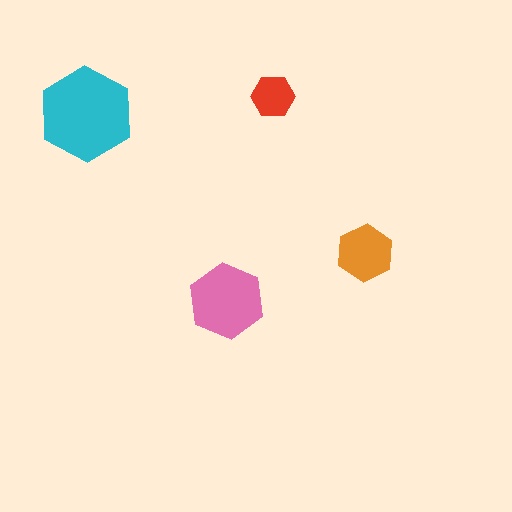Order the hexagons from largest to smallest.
the cyan one, the pink one, the orange one, the red one.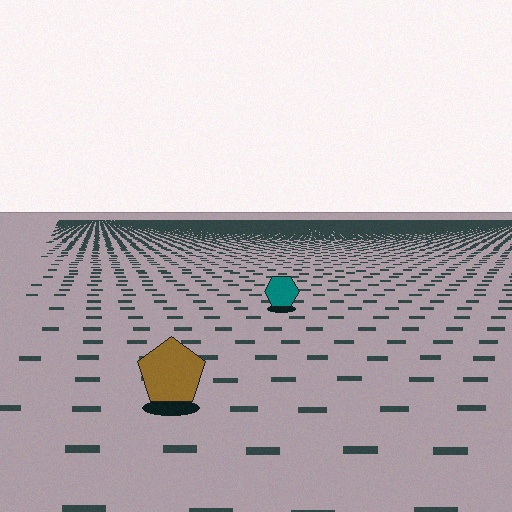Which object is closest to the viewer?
The brown pentagon is closest. The texture marks near it are larger and more spread out.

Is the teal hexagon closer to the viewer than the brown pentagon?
No. The brown pentagon is closer — you can tell from the texture gradient: the ground texture is coarser near it.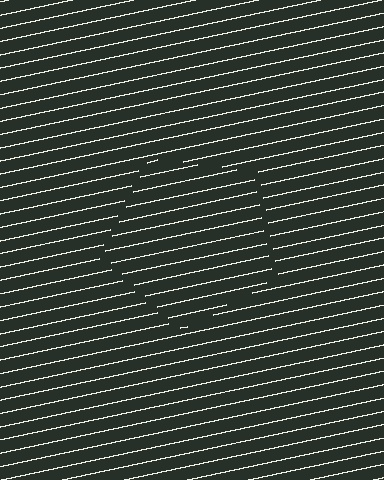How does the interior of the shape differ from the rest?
The interior of the shape contains the same grating, shifted by half a period — the contour is defined by the phase discontinuity where line-ends from the inner and outer gratings abut.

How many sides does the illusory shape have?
5 sides — the line-ends trace a pentagon.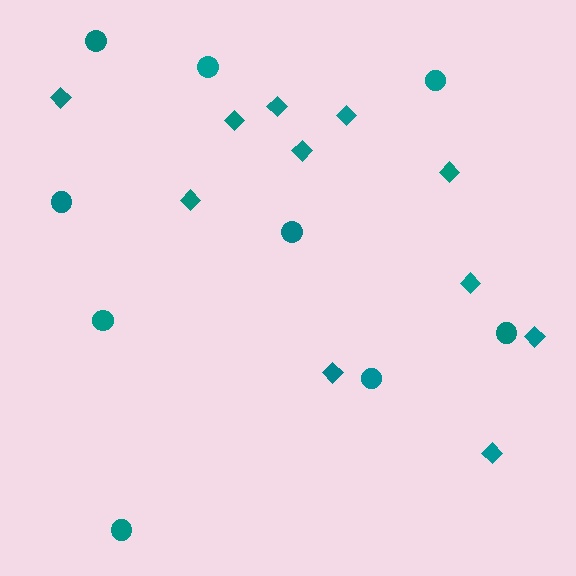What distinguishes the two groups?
There are 2 groups: one group of diamonds (11) and one group of circles (9).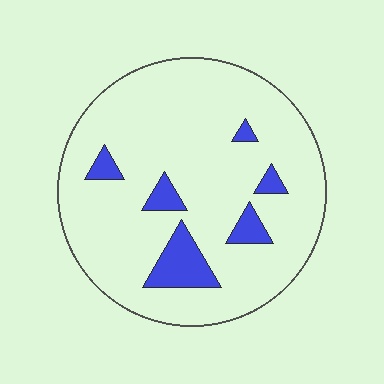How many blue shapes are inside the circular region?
6.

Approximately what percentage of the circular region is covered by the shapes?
Approximately 10%.